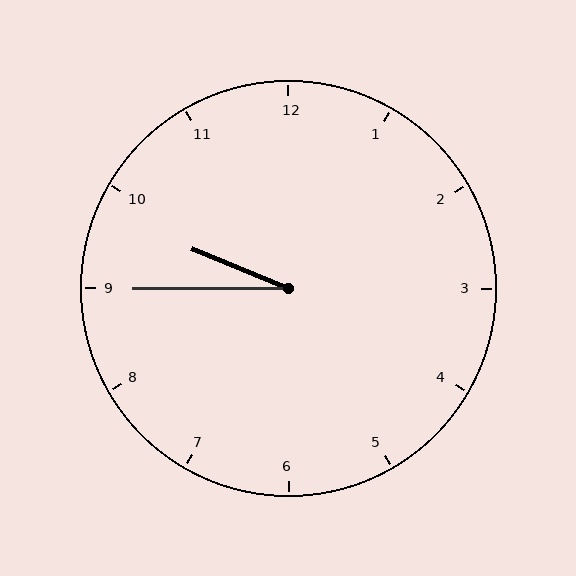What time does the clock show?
9:45.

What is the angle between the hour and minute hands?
Approximately 22 degrees.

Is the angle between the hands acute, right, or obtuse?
It is acute.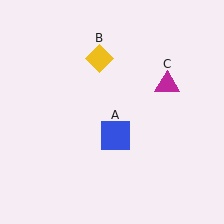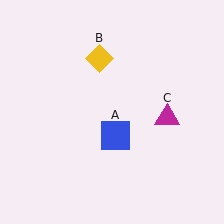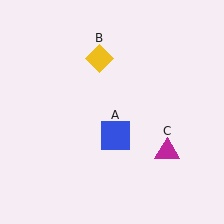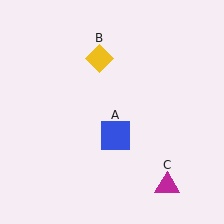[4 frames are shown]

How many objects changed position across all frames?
1 object changed position: magenta triangle (object C).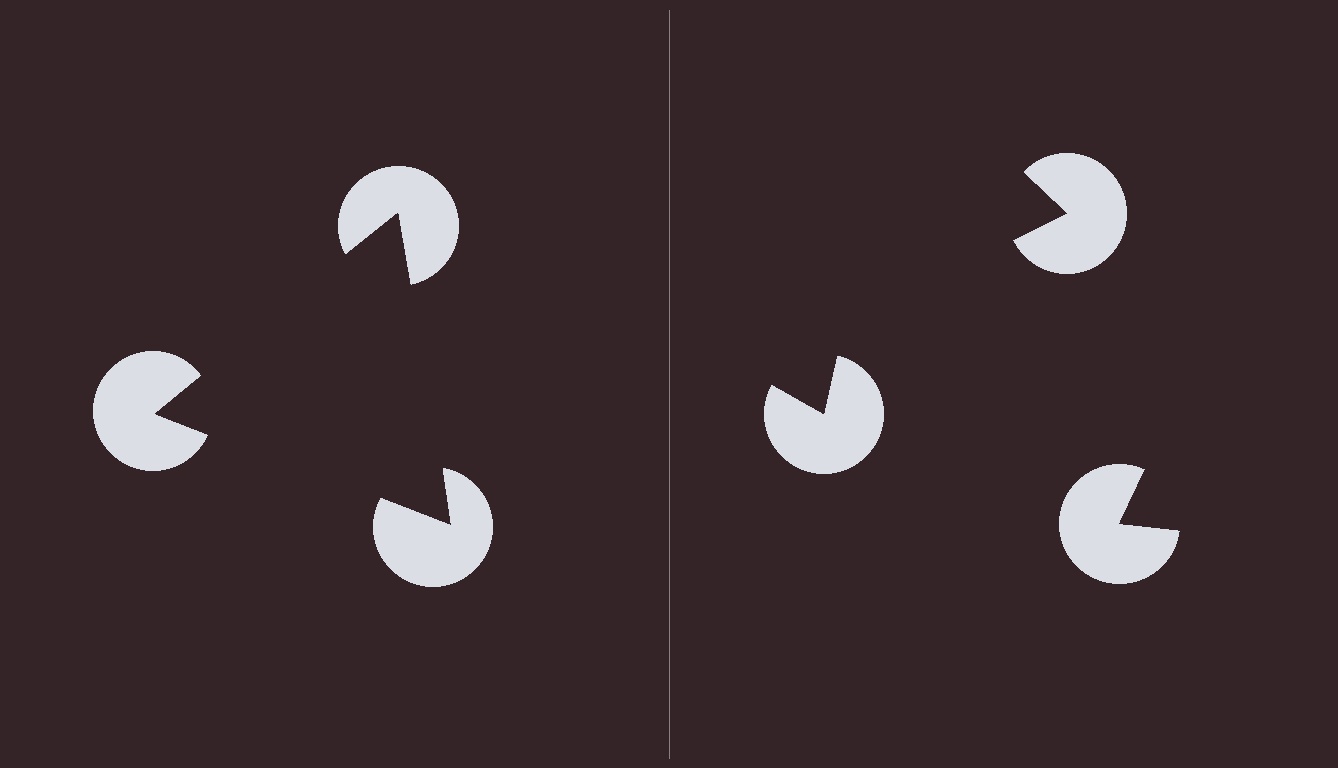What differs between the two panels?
The pac-man discs are positioned identically on both sides; only the wedge orientations differ. On the left they align to a triangle; on the right they are misaligned.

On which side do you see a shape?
An illusory triangle appears on the left side. On the right side the wedge cuts are rotated, so no coherent shape forms.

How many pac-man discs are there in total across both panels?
6 — 3 on each side.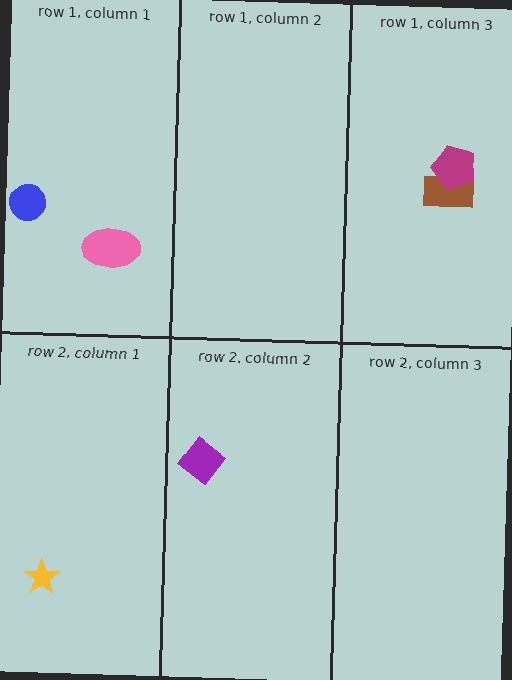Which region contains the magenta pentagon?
The row 1, column 3 region.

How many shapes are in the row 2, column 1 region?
1.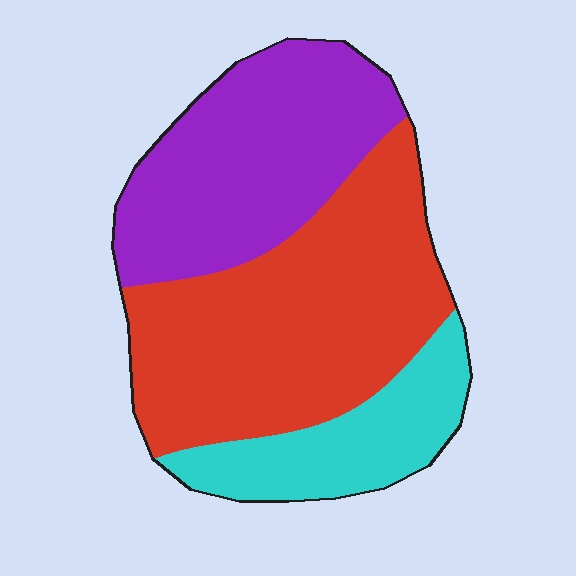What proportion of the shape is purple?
Purple takes up about one third (1/3) of the shape.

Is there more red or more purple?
Red.